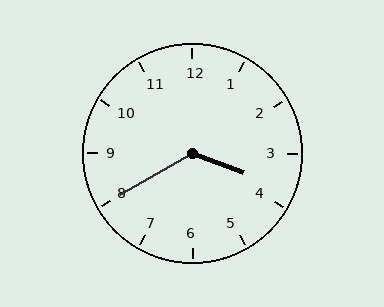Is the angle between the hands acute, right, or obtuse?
It is obtuse.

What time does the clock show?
3:40.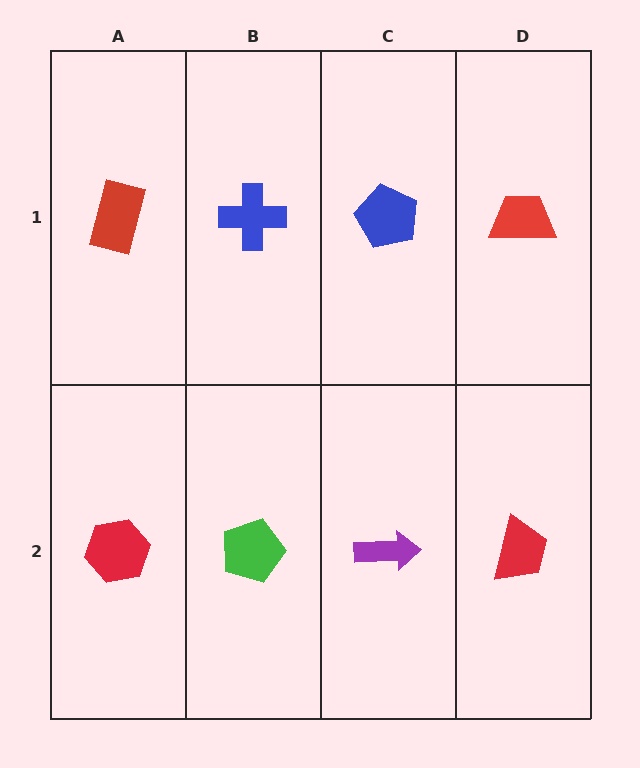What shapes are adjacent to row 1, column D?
A red trapezoid (row 2, column D), a blue pentagon (row 1, column C).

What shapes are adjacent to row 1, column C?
A purple arrow (row 2, column C), a blue cross (row 1, column B), a red trapezoid (row 1, column D).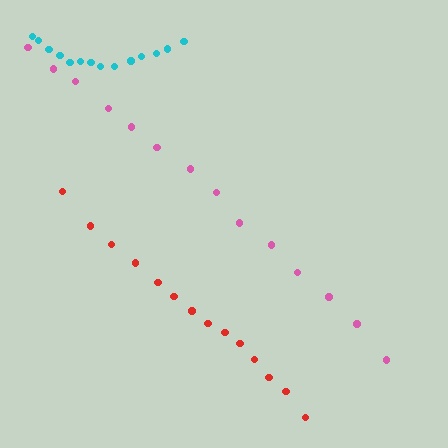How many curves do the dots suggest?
There are 3 distinct paths.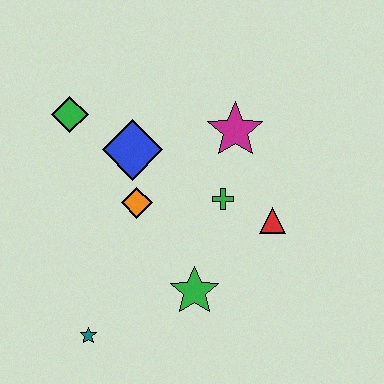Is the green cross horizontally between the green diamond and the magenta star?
Yes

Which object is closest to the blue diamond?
The orange diamond is closest to the blue diamond.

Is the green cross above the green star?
Yes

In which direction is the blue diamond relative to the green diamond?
The blue diamond is to the right of the green diamond.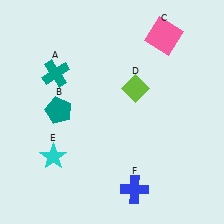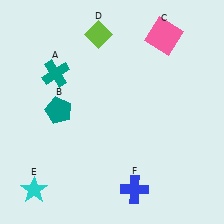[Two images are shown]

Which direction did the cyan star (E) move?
The cyan star (E) moved down.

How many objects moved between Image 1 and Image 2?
2 objects moved between the two images.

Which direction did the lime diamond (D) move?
The lime diamond (D) moved up.